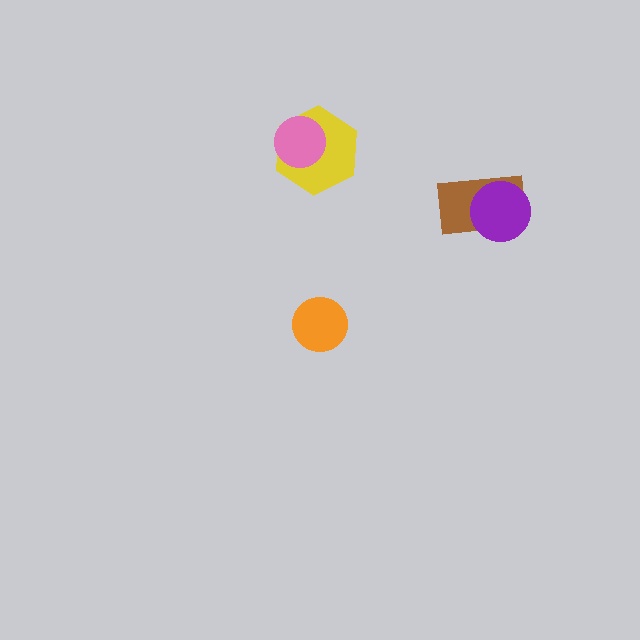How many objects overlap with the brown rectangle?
1 object overlaps with the brown rectangle.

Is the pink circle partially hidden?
No, no other shape covers it.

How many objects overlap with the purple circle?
1 object overlaps with the purple circle.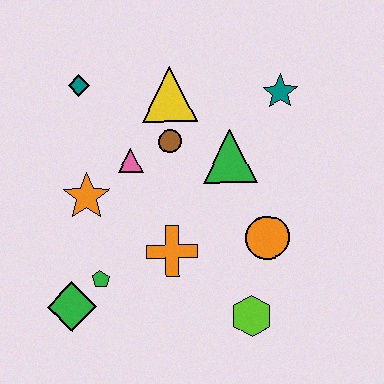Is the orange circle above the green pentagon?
Yes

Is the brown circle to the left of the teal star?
Yes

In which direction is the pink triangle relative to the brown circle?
The pink triangle is to the left of the brown circle.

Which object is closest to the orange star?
The pink triangle is closest to the orange star.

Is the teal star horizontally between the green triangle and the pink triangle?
No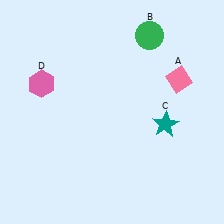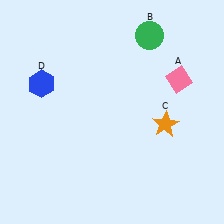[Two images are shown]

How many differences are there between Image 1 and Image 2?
There are 2 differences between the two images.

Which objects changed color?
C changed from teal to orange. D changed from pink to blue.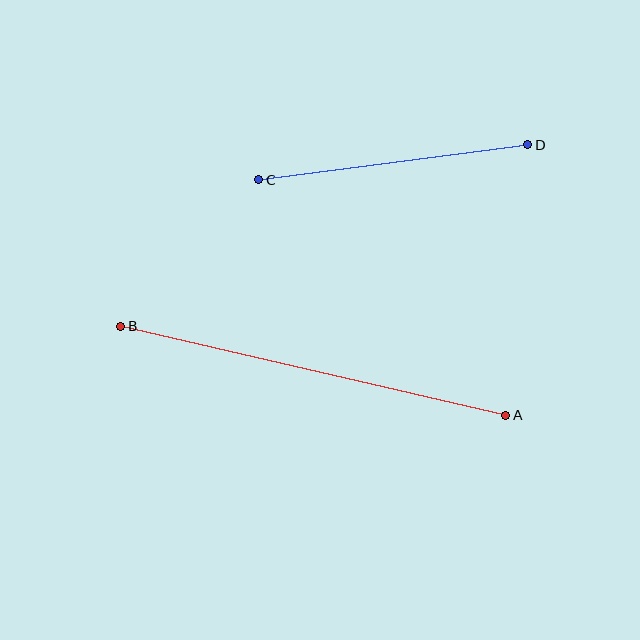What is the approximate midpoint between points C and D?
The midpoint is at approximately (393, 162) pixels.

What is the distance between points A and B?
The distance is approximately 395 pixels.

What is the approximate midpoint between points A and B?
The midpoint is at approximately (313, 371) pixels.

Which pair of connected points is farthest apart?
Points A and B are farthest apart.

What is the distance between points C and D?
The distance is approximately 271 pixels.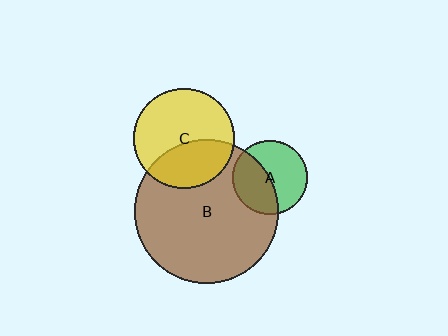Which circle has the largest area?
Circle B (brown).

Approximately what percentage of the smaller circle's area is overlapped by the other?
Approximately 45%.